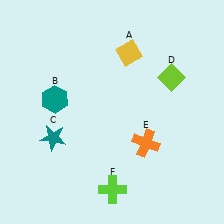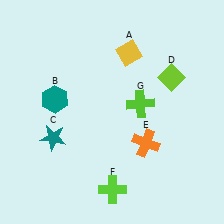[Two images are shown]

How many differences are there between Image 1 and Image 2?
There is 1 difference between the two images.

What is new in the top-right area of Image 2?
A lime cross (G) was added in the top-right area of Image 2.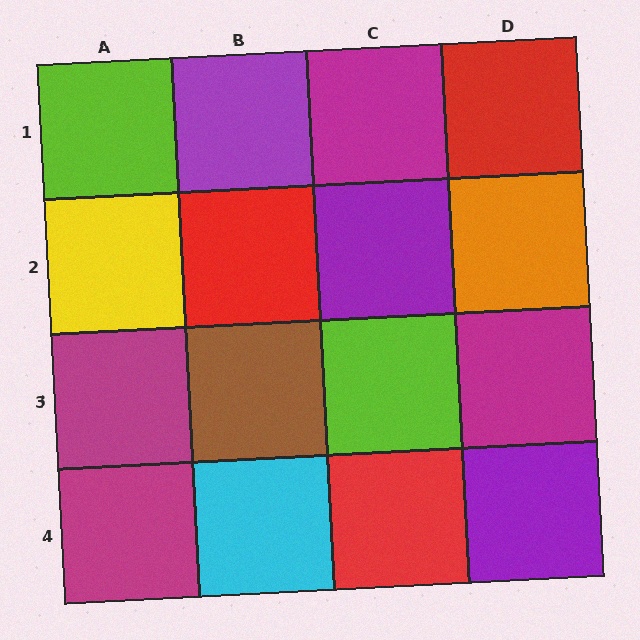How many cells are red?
3 cells are red.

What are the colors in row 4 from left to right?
Magenta, cyan, red, purple.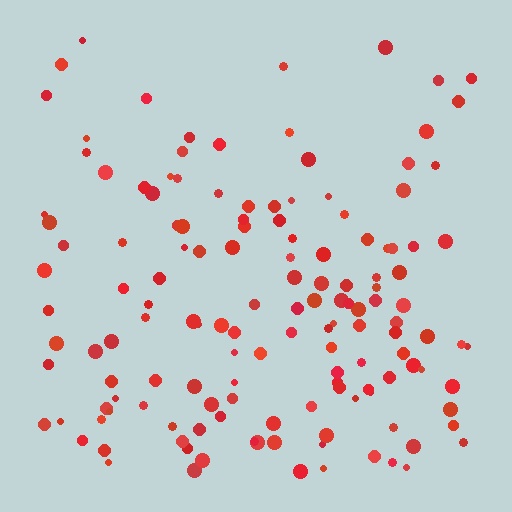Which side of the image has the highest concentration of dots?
The bottom.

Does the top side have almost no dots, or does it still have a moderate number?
Still a moderate number, just noticeably fewer than the bottom.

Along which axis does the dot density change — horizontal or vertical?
Vertical.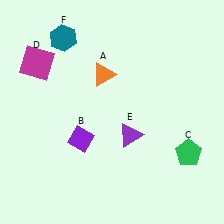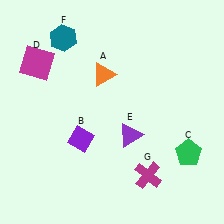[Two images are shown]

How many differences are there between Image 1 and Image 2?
There is 1 difference between the two images.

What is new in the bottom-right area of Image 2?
A magenta cross (G) was added in the bottom-right area of Image 2.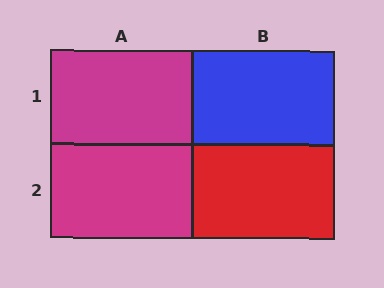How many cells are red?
1 cell is red.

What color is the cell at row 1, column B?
Blue.